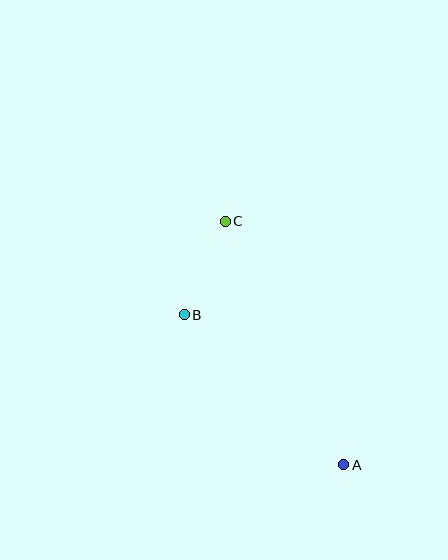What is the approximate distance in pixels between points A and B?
The distance between A and B is approximately 219 pixels.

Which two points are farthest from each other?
Points A and C are farthest from each other.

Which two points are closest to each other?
Points B and C are closest to each other.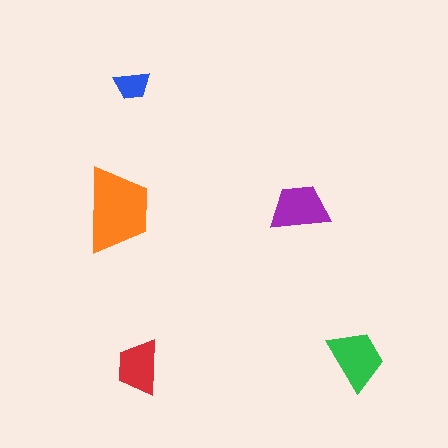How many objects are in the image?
There are 5 objects in the image.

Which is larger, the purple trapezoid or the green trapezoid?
The green one.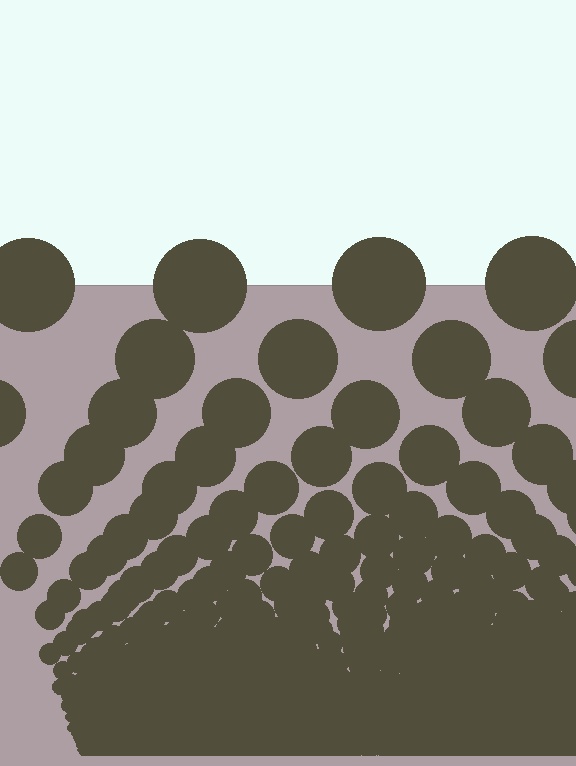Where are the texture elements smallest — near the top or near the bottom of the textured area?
Near the bottom.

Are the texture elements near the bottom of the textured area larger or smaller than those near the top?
Smaller. The gradient is inverted — elements near the bottom are smaller and denser.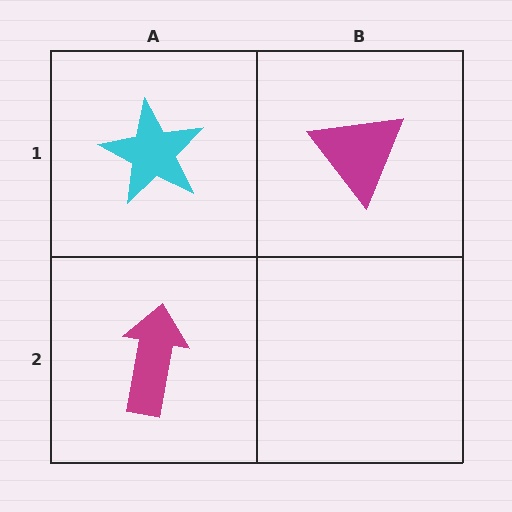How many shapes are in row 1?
2 shapes.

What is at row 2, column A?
A magenta arrow.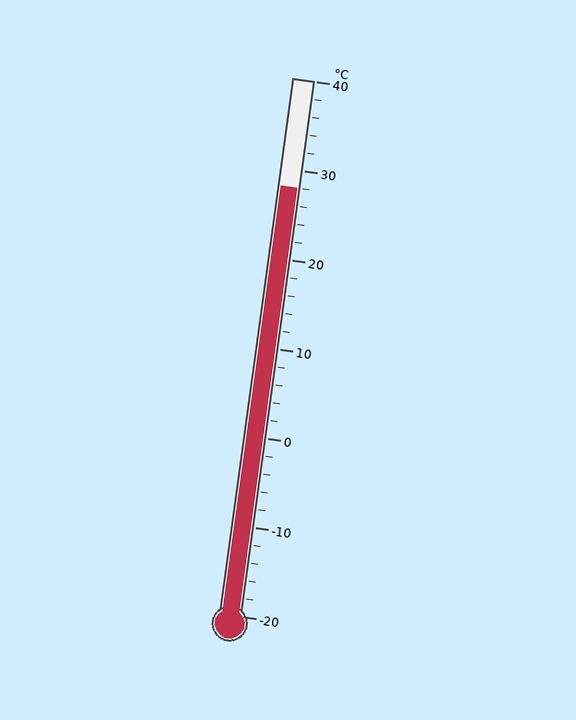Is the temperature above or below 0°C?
The temperature is above 0°C.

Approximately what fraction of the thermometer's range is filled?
The thermometer is filled to approximately 80% of its range.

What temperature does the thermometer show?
The thermometer shows approximately 28°C.